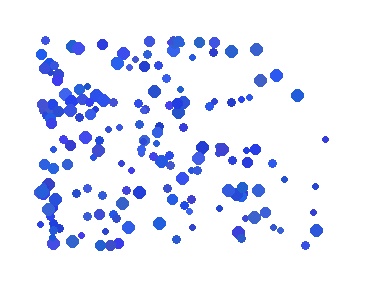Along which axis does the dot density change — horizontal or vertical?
Horizontal.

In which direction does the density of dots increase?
From right to left, with the left side densest.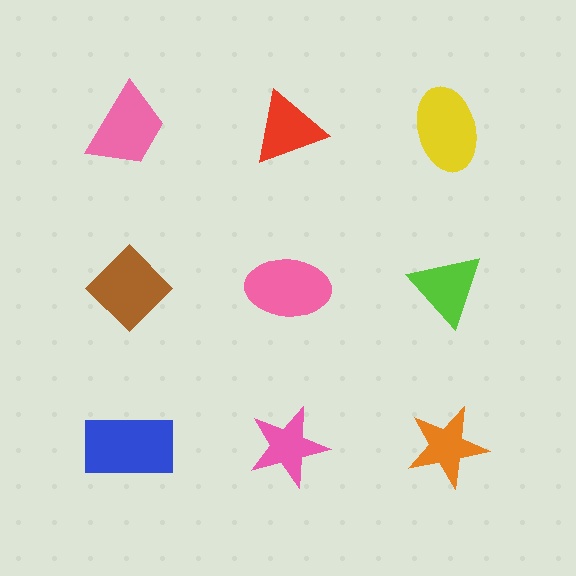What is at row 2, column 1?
A brown diamond.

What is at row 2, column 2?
A pink ellipse.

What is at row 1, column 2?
A red triangle.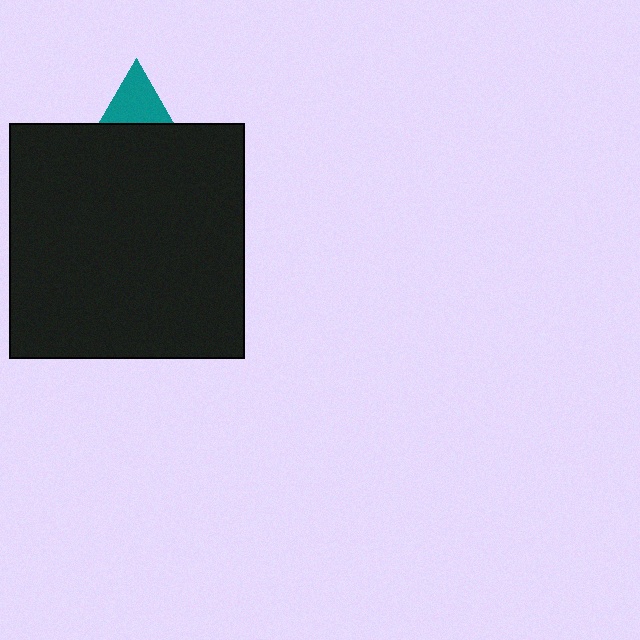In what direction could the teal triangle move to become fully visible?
The teal triangle could move up. That would shift it out from behind the black square entirely.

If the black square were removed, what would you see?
You would see the complete teal triangle.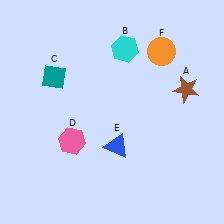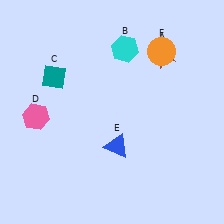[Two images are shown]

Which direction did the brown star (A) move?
The brown star (A) moved up.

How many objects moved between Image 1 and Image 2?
2 objects moved between the two images.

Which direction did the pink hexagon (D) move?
The pink hexagon (D) moved left.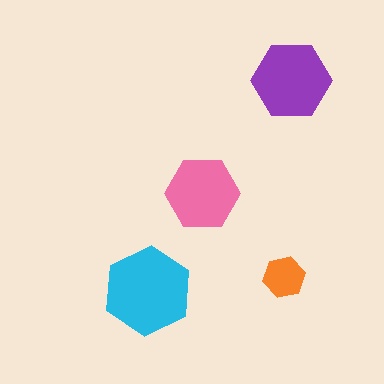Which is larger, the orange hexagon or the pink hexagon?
The pink one.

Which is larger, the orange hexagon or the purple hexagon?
The purple one.